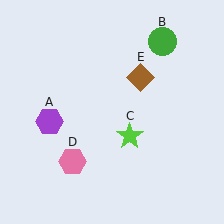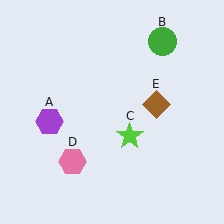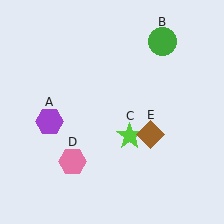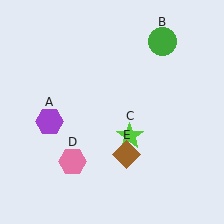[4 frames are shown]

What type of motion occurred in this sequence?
The brown diamond (object E) rotated clockwise around the center of the scene.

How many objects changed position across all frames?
1 object changed position: brown diamond (object E).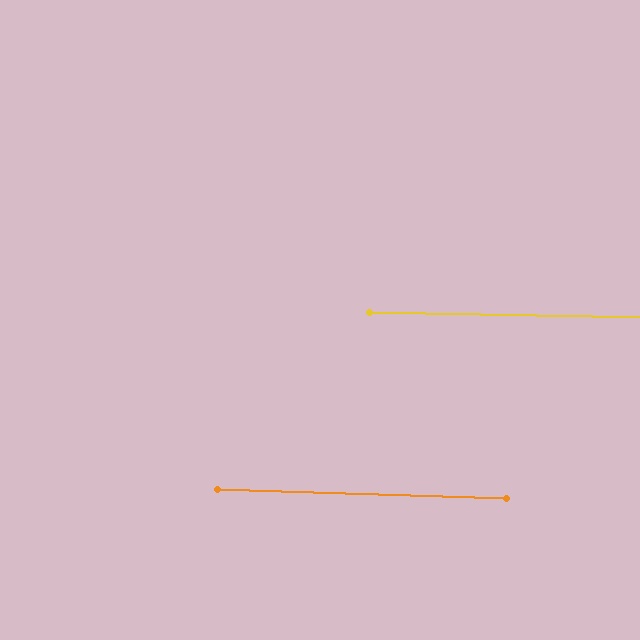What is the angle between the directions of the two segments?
Approximately 1 degree.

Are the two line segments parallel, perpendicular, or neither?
Parallel — their directions differ by only 0.8°.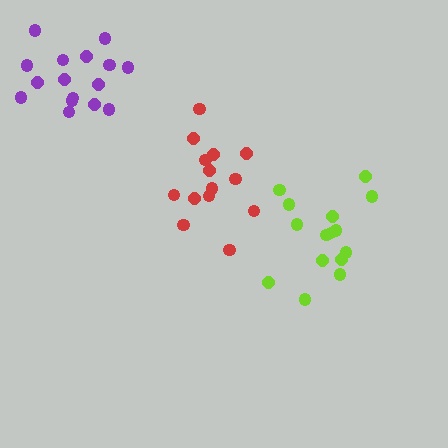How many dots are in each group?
Group 1: 16 dots, Group 2: 15 dots, Group 3: 14 dots (45 total).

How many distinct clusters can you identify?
There are 3 distinct clusters.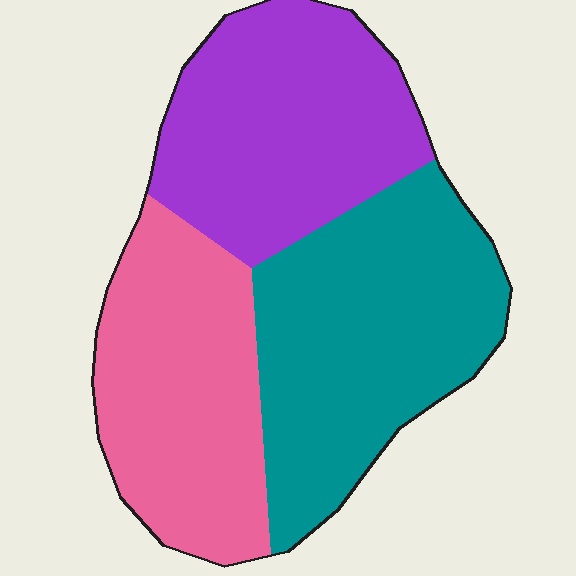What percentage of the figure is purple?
Purple covers about 30% of the figure.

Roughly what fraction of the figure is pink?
Pink covers around 30% of the figure.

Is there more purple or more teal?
Teal.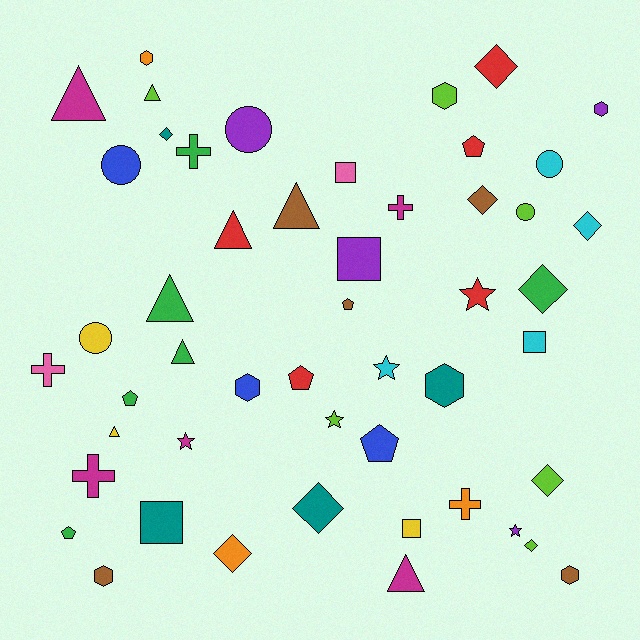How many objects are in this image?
There are 50 objects.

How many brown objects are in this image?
There are 5 brown objects.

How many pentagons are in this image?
There are 6 pentagons.